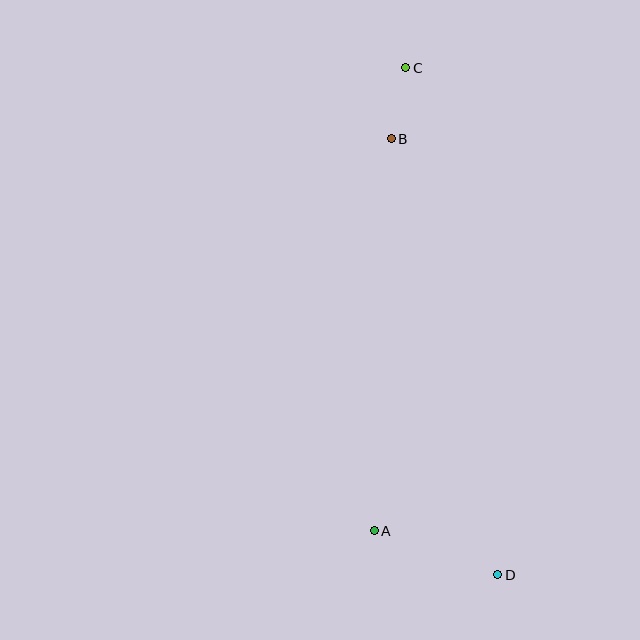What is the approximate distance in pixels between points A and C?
The distance between A and C is approximately 464 pixels.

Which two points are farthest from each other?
Points C and D are farthest from each other.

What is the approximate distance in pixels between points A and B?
The distance between A and B is approximately 392 pixels.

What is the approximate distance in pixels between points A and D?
The distance between A and D is approximately 131 pixels.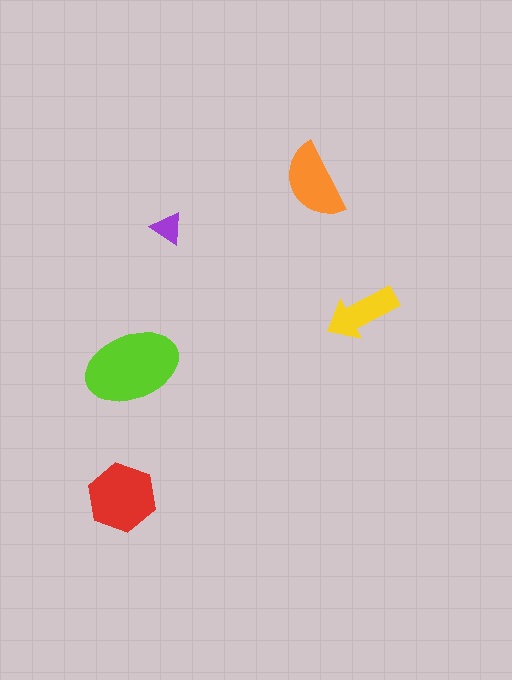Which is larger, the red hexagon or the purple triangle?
The red hexagon.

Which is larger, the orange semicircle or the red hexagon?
The red hexagon.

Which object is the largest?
The lime ellipse.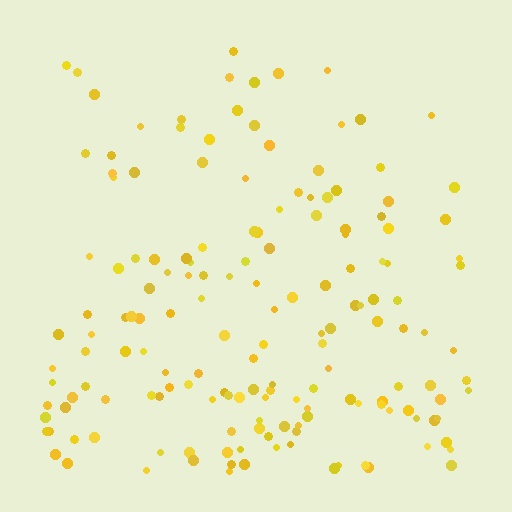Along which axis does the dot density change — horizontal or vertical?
Vertical.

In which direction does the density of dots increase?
From top to bottom, with the bottom side densest.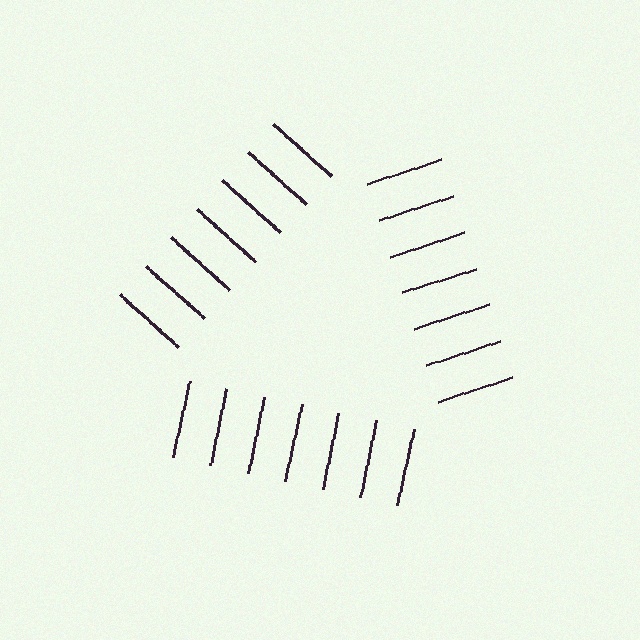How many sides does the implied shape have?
3 sides — the line-ends trace a triangle.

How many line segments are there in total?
21 — 7 along each of the 3 edges.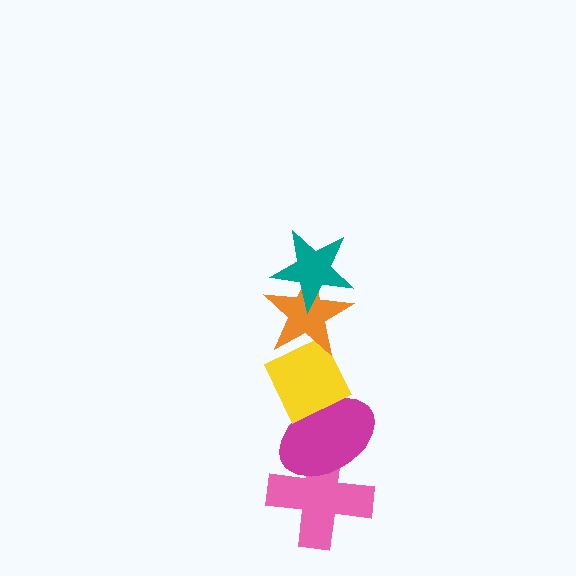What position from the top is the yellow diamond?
The yellow diamond is 3rd from the top.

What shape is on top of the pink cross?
The magenta ellipse is on top of the pink cross.